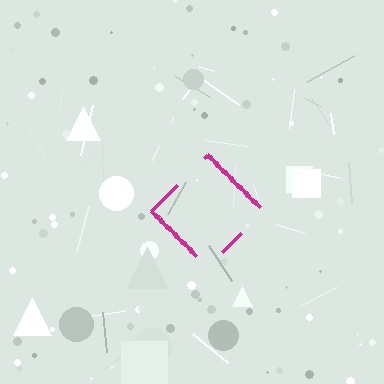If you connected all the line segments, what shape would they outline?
They would outline a diamond.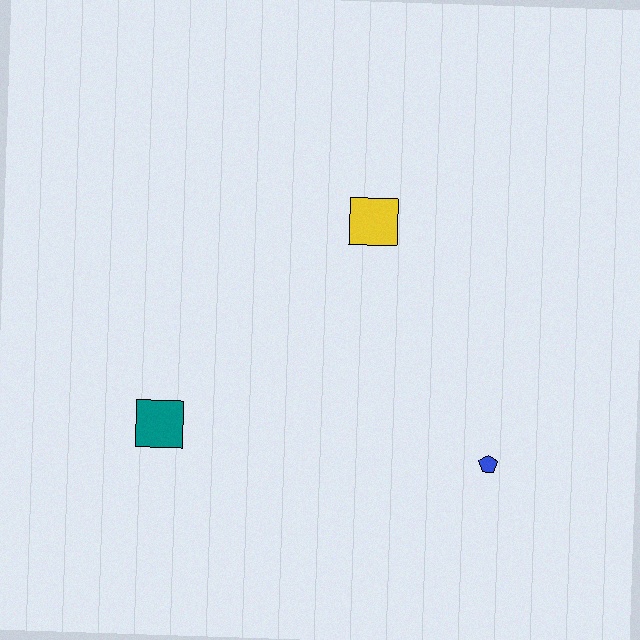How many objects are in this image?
There are 3 objects.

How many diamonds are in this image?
There are no diamonds.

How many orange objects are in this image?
There are no orange objects.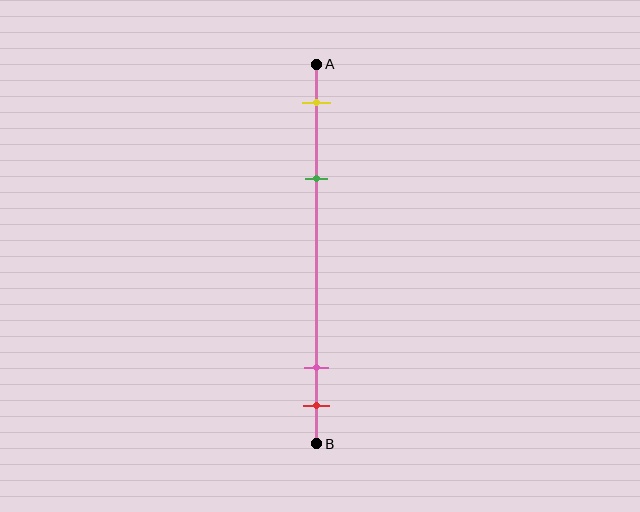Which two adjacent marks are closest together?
The pink and red marks are the closest adjacent pair.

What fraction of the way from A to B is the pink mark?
The pink mark is approximately 80% (0.8) of the way from A to B.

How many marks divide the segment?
There are 4 marks dividing the segment.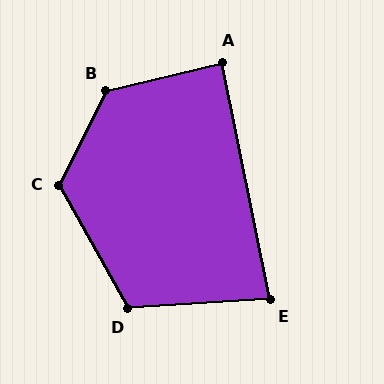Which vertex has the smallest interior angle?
E, at approximately 82 degrees.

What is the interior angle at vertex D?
Approximately 116 degrees (obtuse).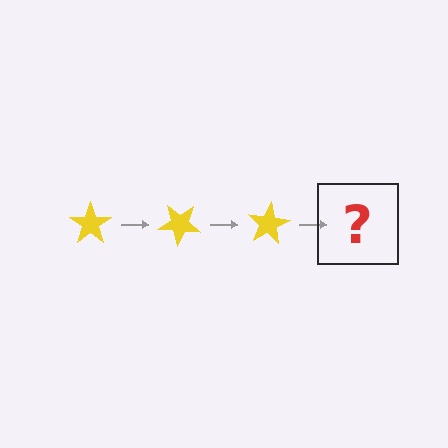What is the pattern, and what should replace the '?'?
The pattern is that the star rotates 40 degrees each step. The '?' should be a yellow star rotated 120 degrees.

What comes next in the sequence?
The next element should be a yellow star rotated 120 degrees.